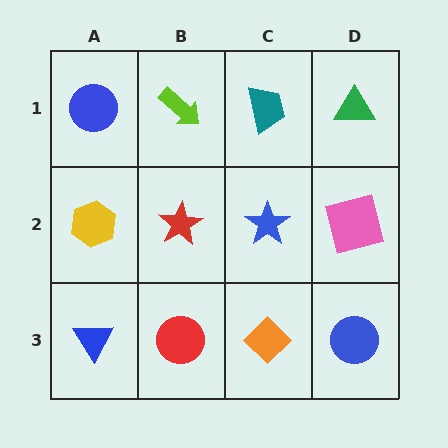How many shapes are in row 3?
4 shapes.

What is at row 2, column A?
A yellow hexagon.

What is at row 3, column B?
A red circle.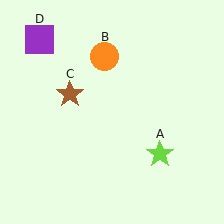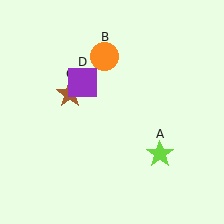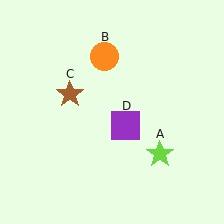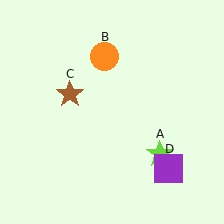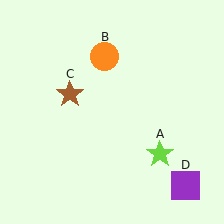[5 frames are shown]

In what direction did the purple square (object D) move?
The purple square (object D) moved down and to the right.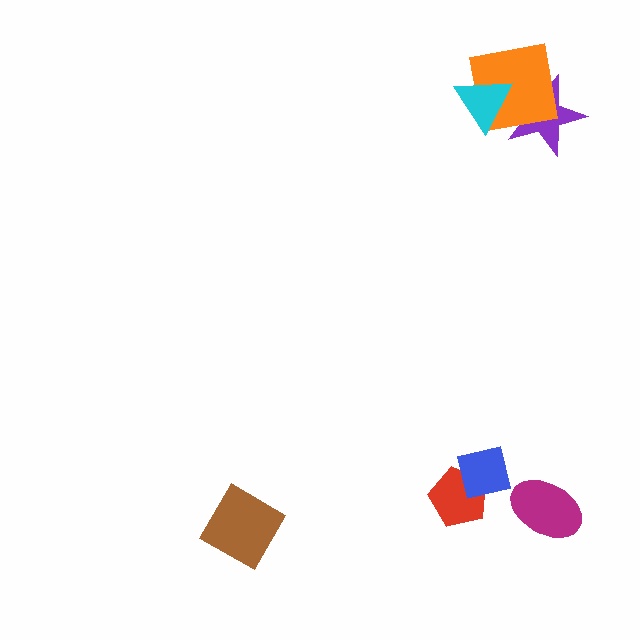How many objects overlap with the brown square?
0 objects overlap with the brown square.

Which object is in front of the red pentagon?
The blue square is in front of the red pentagon.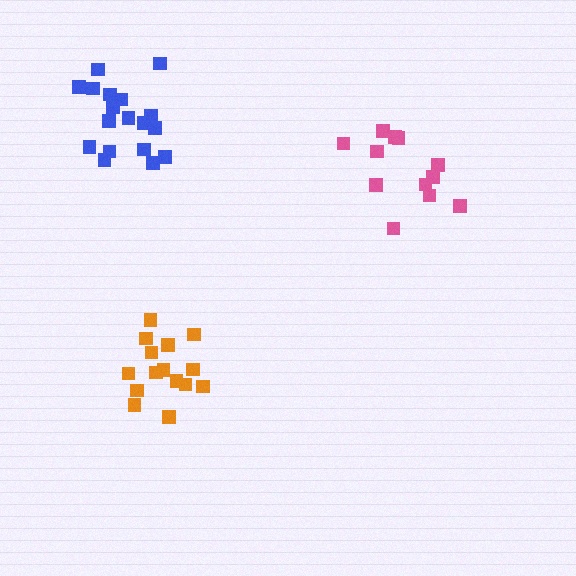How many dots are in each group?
Group 1: 15 dots, Group 2: 18 dots, Group 3: 12 dots (45 total).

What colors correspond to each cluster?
The clusters are colored: orange, blue, pink.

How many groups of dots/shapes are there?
There are 3 groups.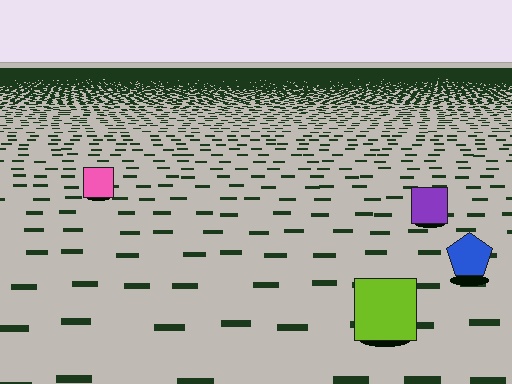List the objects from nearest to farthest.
From nearest to farthest: the lime square, the blue pentagon, the purple square, the pink square.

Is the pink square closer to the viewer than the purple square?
No. The purple square is closer — you can tell from the texture gradient: the ground texture is coarser near it.